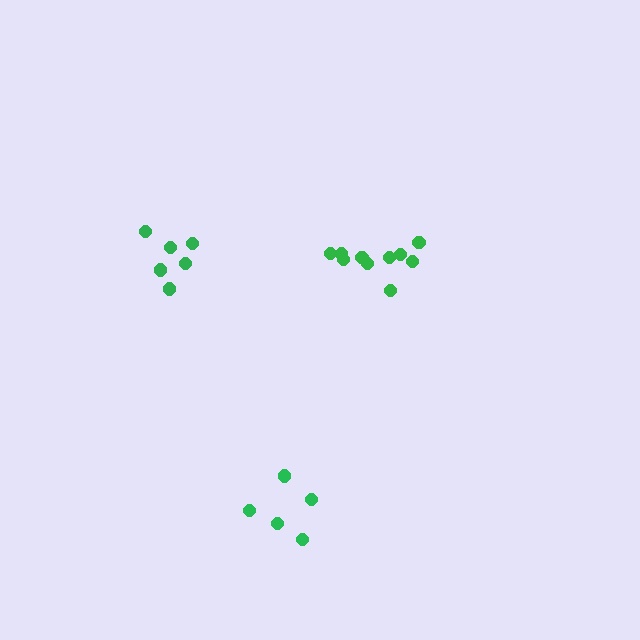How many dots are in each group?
Group 1: 10 dots, Group 2: 6 dots, Group 3: 5 dots (21 total).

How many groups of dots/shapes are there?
There are 3 groups.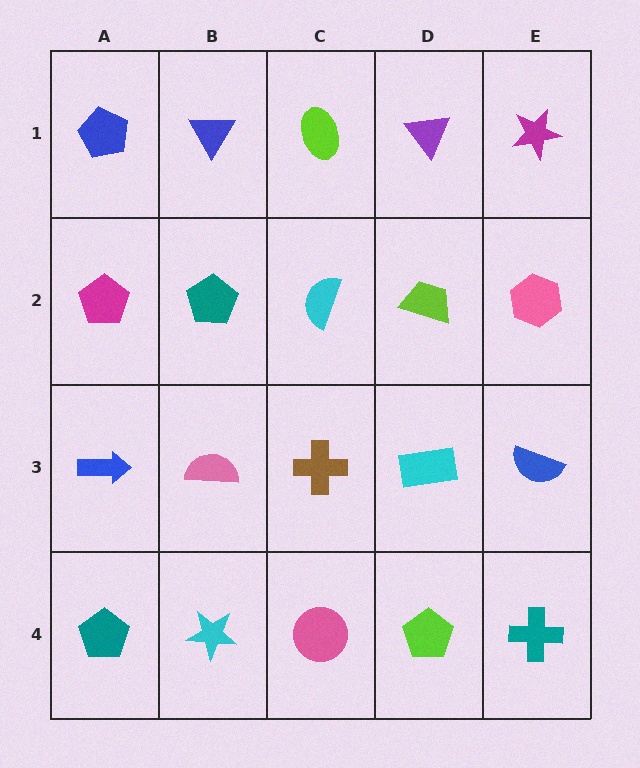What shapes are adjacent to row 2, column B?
A blue triangle (row 1, column B), a pink semicircle (row 3, column B), a magenta pentagon (row 2, column A), a cyan semicircle (row 2, column C).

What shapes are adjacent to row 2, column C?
A lime ellipse (row 1, column C), a brown cross (row 3, column C), a teal pentagon (row 2, column B), a lime trapezoid (row 2, column D).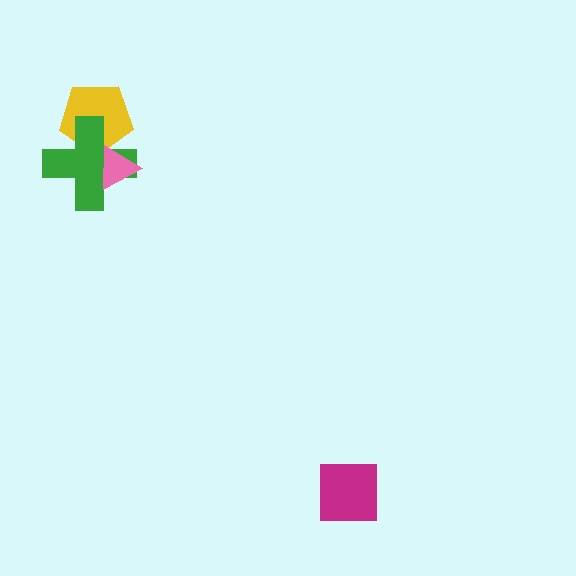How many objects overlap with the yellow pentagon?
2 objects overlap with the yellow pentagon.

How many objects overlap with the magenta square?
0 objects overlap with the magenta square.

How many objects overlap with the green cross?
2 objects overlap with the green cross.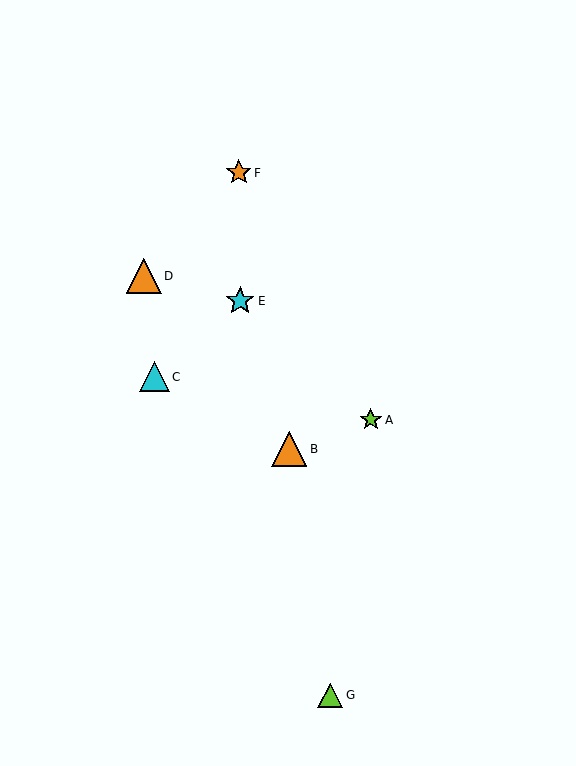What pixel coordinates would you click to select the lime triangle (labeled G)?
Click at (330, 695) to select the lime triangle G.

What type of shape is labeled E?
Shape E is a cyan star.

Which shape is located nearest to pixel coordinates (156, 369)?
The cyan triangle (labeled C) at (154, 377) is nearest to that location.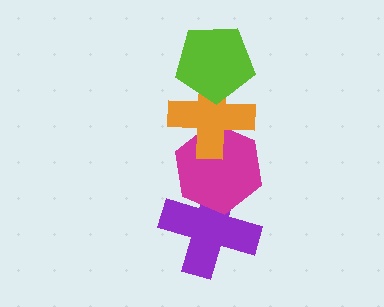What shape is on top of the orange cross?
The lime pentagon is on top of the orange cross.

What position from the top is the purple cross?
The purple cross is 4th from the top.